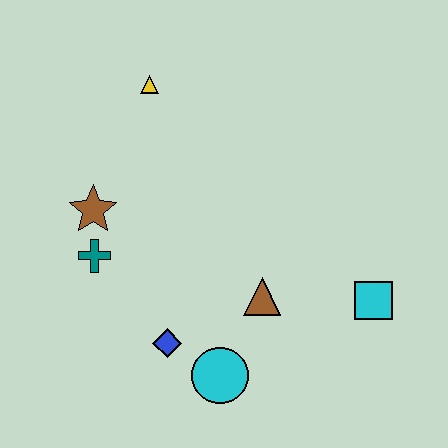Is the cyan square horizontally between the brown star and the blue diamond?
No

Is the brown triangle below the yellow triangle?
Yes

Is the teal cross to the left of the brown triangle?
Yes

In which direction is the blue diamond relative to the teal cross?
The blue diamond is below the teal cross.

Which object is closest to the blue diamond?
The cyan circle is closest to the blue diamond.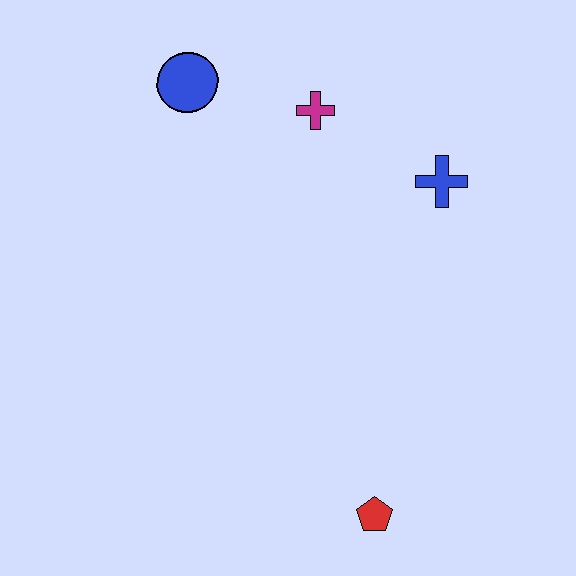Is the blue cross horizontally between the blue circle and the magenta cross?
No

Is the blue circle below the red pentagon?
No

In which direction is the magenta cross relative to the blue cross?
The magenta cross is to the left of the blue cross.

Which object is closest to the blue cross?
The magenta cross is closest to the blue cross.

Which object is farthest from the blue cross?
The red pentagon is farthest from the blue cross.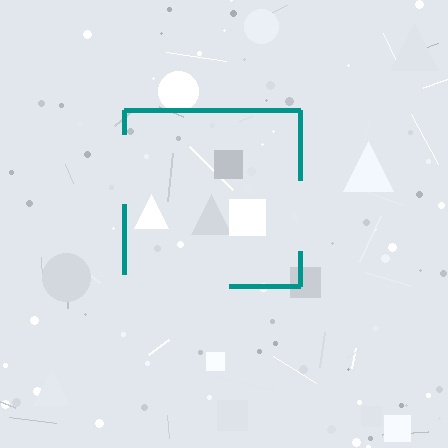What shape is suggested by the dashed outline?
The dashed outline suggests a square.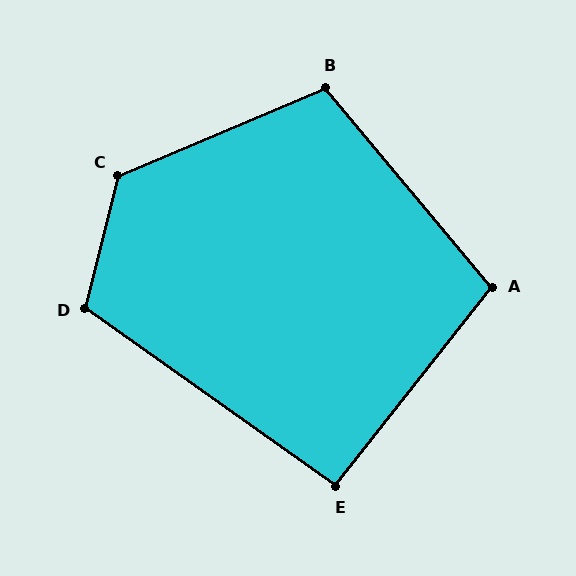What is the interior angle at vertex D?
Approximately 111 degrees (obtuse).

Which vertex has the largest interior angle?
C, at approximately 127 degrees.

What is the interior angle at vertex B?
Approximately 107 degrees (obtuse).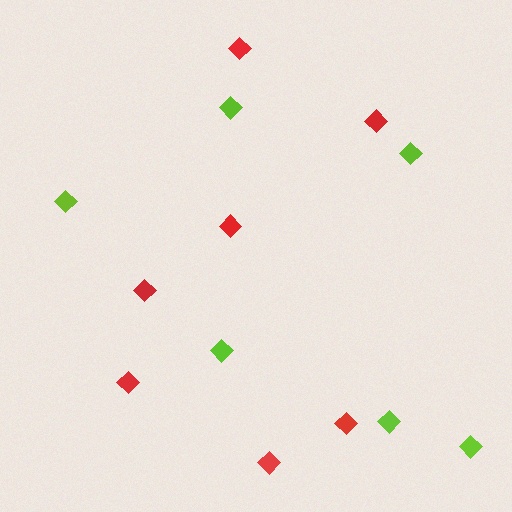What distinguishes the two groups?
There are 2 groups: one group of red diamonds (7) and one group of lime diamonds (6).